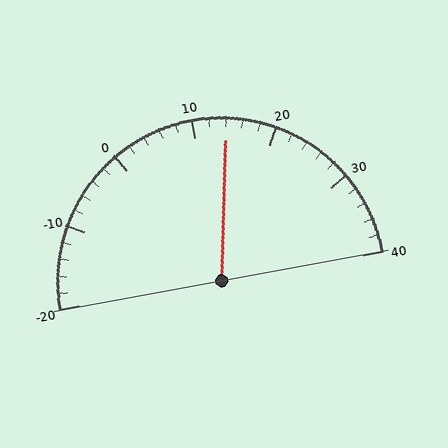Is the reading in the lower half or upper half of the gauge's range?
The reading is in the upper half of the range (-20 to 40).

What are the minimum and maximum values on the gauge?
The gauge ranges from -20 to 40.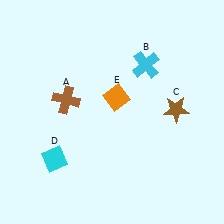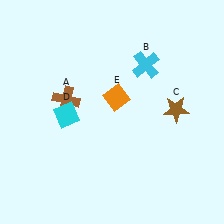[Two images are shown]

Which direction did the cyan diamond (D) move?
The cyan diamond (D) moved up.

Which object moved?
The cyan diamond (D) moved up.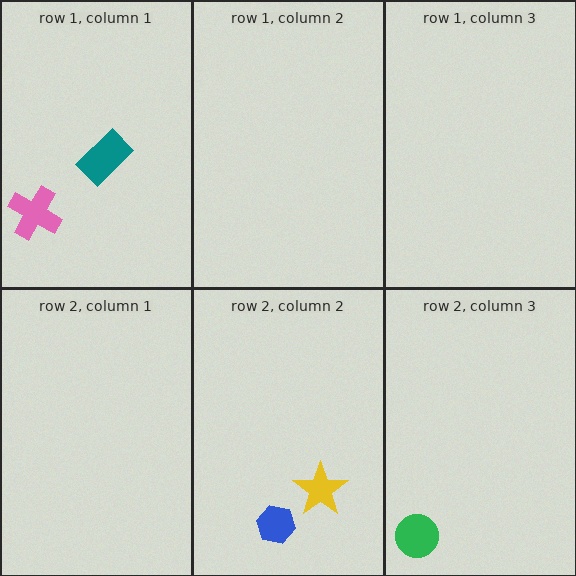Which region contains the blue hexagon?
The row 2, column 2 region.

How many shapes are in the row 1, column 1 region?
2.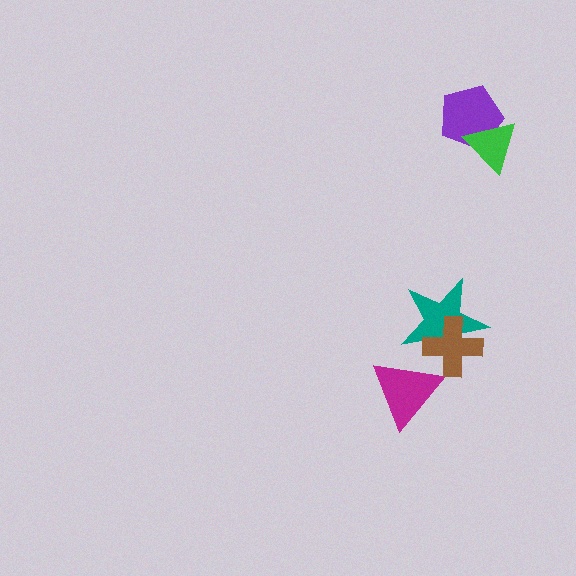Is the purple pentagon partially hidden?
Yes, it is partially covered by another shape.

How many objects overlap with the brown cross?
1 object overlaps with the brown cross.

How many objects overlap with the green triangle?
1 object overlaps with the green triangle.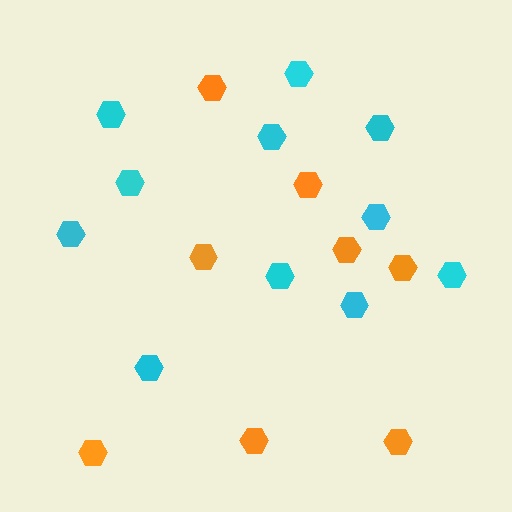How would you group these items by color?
There are 2 groups: one group of orange hexagons (8) and one group of cyan hexagons (11).